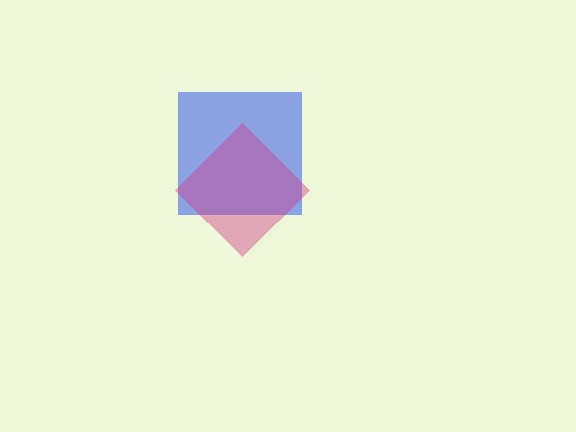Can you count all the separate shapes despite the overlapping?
Yes, there are 2 separate shapes.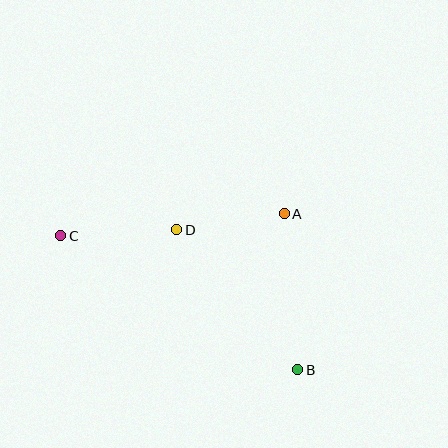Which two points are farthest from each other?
Points B and C are farthest from each other.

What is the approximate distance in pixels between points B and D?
The distance between B and D is approximately 185 pixels.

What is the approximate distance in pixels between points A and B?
The distance between A and B is approximately 156 pixels.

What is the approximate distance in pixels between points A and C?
The distance between A and C is approximately 225 pixels.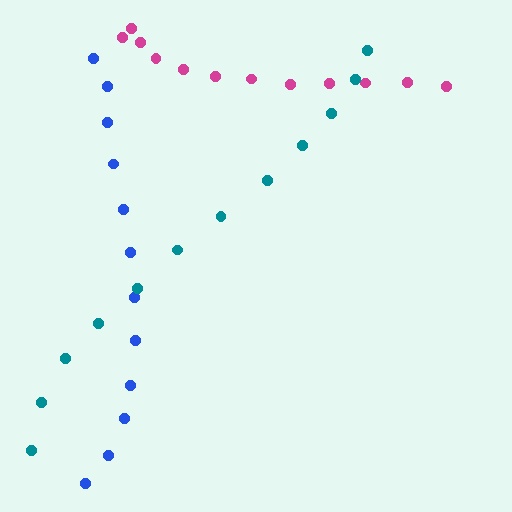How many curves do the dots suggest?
There are 3 distinct paths.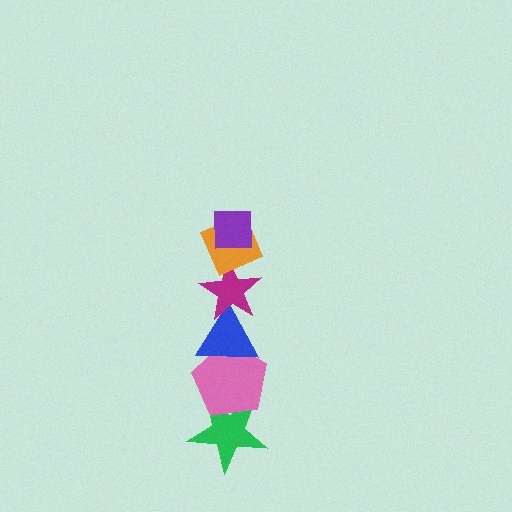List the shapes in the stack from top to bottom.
From top to bottom: the purple square, the orange diamond, the magenta star, the blue triangle, the pink pentagon, the green star.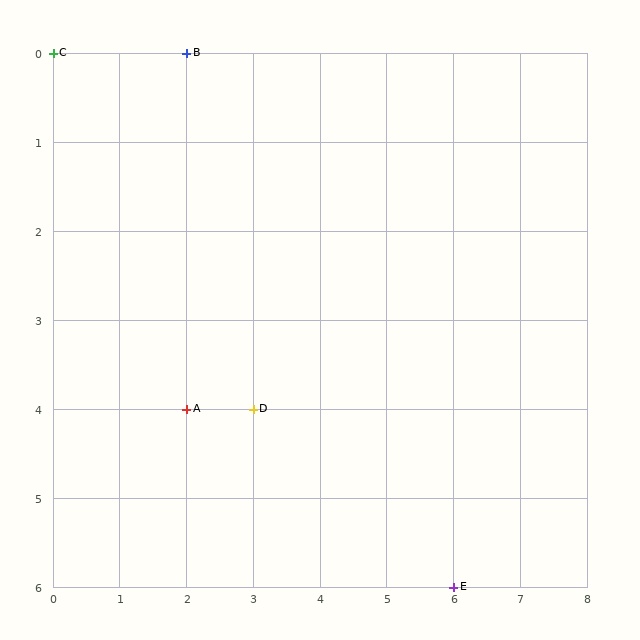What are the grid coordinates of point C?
Point C is at grid coordinates (0, 0).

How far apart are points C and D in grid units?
Points C and D are 3 columns and 4 rows apart (about 5.0 grid units diagonally).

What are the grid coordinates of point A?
Point A is at grid coordinates (2, 4).